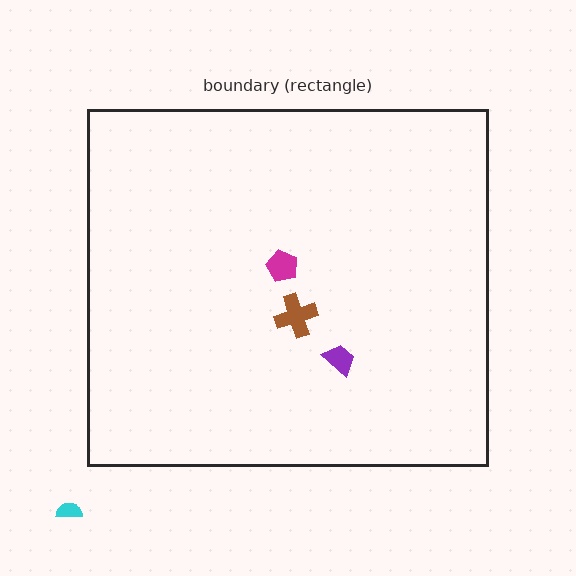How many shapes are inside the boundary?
3 inside, 1 outside.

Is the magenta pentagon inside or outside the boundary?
Inside.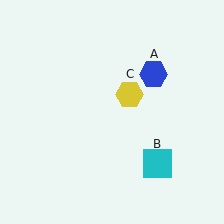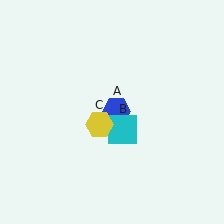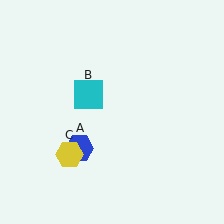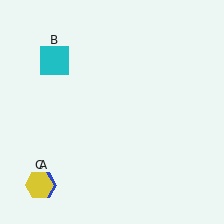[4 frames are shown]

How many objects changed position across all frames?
3 objects changed position: blue hexagon (object A), cyan square (object B), yellow hexagon (object C).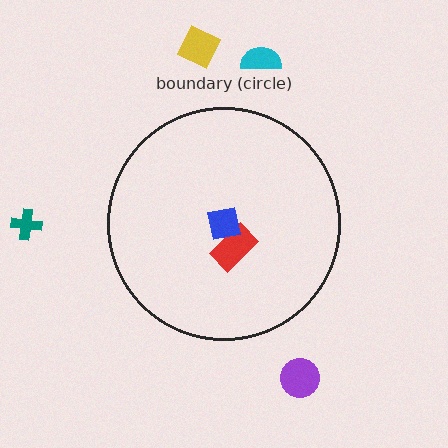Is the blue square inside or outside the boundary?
Inside.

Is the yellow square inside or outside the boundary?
Outside.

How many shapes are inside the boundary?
2 inside, 4 outside.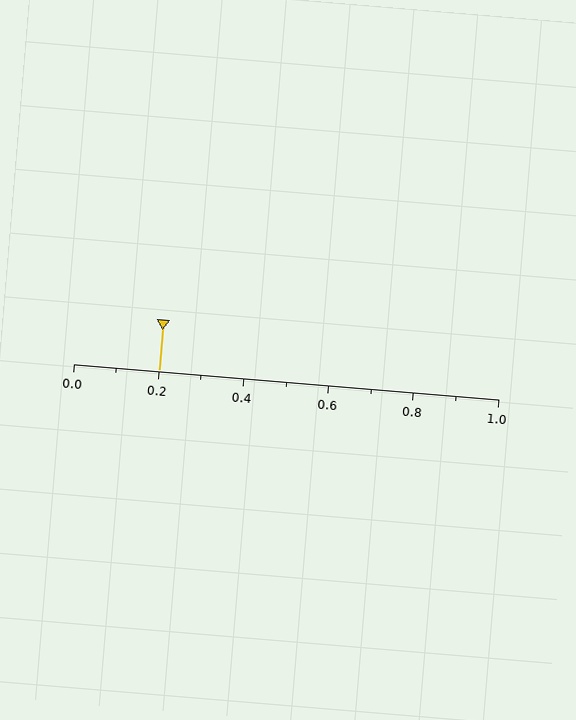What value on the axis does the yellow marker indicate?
The marker indicates approximately 0.2.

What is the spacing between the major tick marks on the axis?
The major ticks are spaced 0.2 apart.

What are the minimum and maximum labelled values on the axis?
The axis runs from 0.0 to 1.0.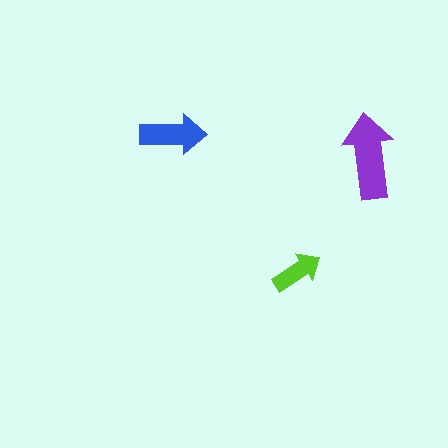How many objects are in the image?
There are 3 objects in the image.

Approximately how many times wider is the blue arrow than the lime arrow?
About 1.5 times wider.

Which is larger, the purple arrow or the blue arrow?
The purple one.